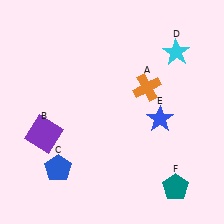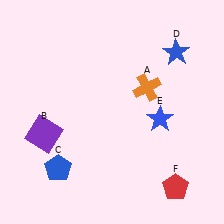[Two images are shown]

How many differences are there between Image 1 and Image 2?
There are 2 differences between the two images.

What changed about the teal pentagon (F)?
In Image 1, F is teal. In Image 2, it changed to red.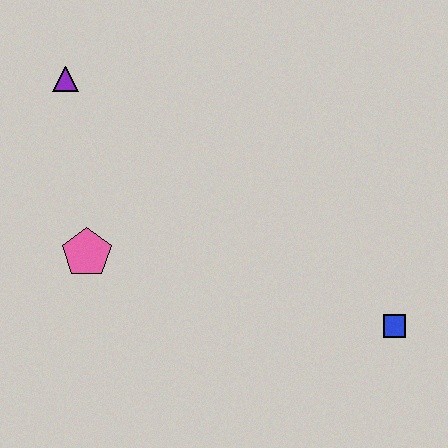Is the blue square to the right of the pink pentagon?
Yes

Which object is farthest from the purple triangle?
The blue square is farthest from the purple triangle.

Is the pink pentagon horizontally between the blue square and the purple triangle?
Yes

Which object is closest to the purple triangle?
The pink pentagon is closest to the purple triangle.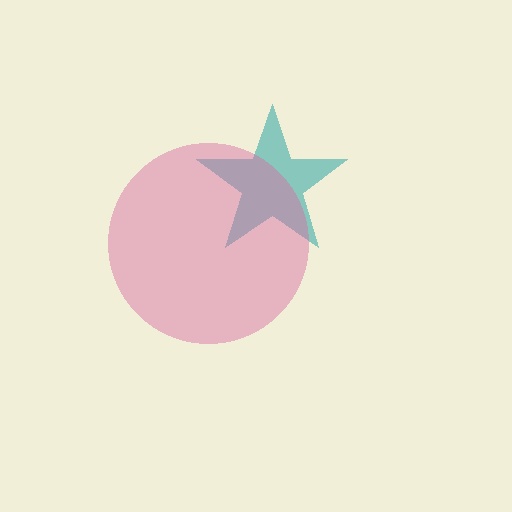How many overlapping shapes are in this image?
There are 2 overlapping shapes in the image.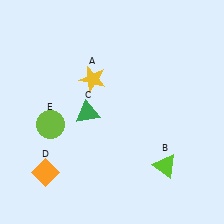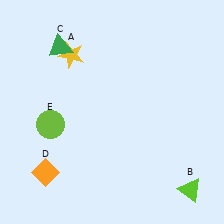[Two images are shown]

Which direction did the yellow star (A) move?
The yellow star (A) moved up.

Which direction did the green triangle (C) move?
The green triangle (C) moved up.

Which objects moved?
The objects that moved are: the yellow star (A), the lime triangle (B), the green triangle (C).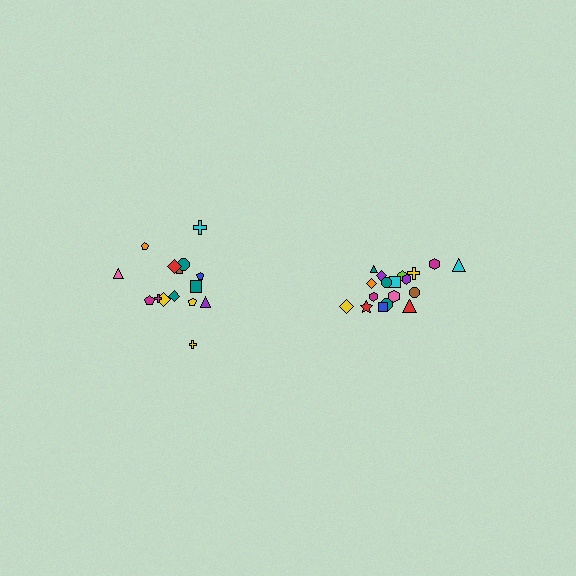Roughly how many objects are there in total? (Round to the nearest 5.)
Roughly 35 objects in total.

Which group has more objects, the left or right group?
The right group.